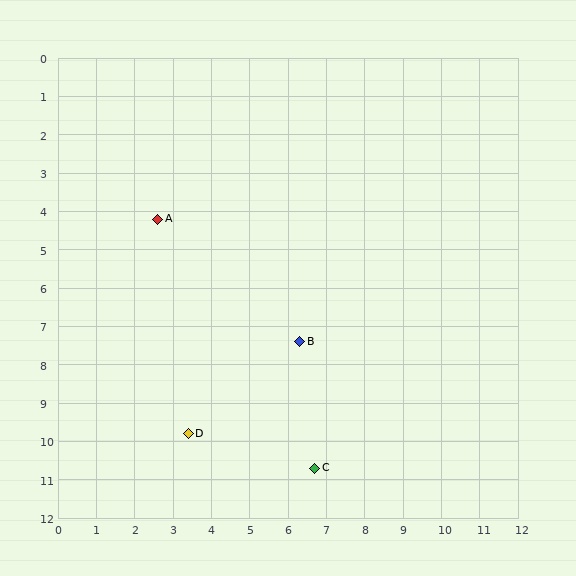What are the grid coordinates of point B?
Point B is at approximately (6.3, 7.4).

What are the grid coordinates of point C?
Point C is at approximately (6.7, 10.7).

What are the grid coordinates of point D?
Point D is at approximately (3.4, 9.8).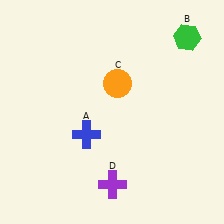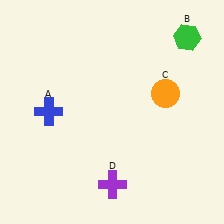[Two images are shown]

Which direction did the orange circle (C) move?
The orange circle (C) moved right.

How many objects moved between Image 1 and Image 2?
2 objects moved between the two images.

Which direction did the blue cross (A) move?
The blue cross (A) moved left.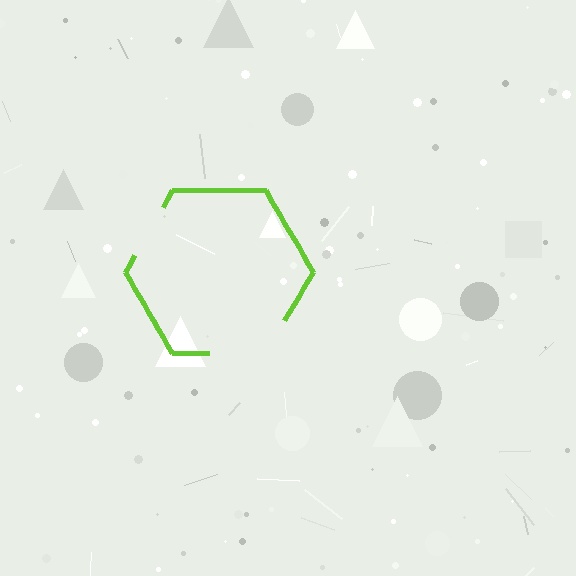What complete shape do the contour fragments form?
The contour fragments form a hexagon.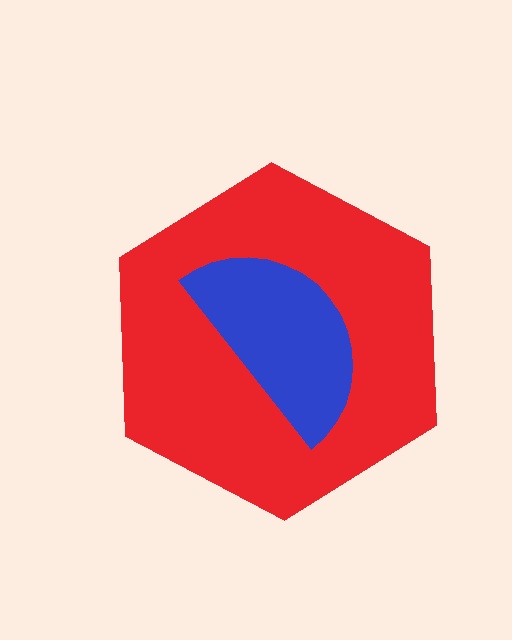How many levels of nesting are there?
2.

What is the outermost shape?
The red hexagon.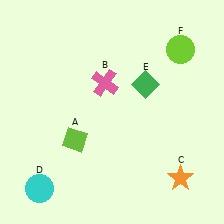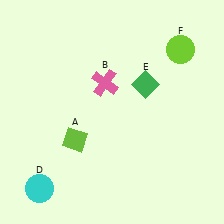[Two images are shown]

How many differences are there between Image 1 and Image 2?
There is 1 difference between the two images.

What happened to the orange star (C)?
The orange star (C) was removed in Image 2. It was in the bottom-right area of Image 1.